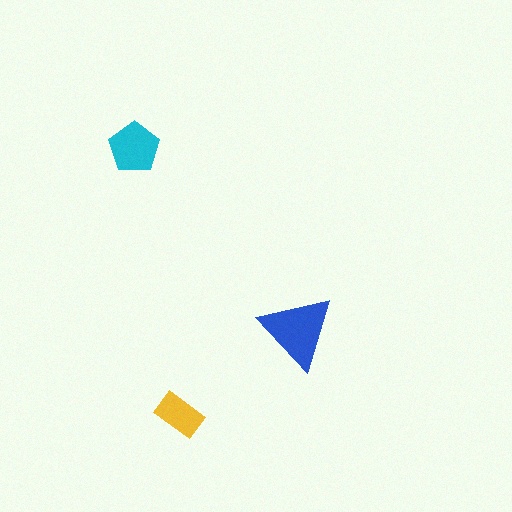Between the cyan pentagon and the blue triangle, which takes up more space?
The blue triangle.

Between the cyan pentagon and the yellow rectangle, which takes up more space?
The cyan pentagon.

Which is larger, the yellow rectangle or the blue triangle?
The blue triangle.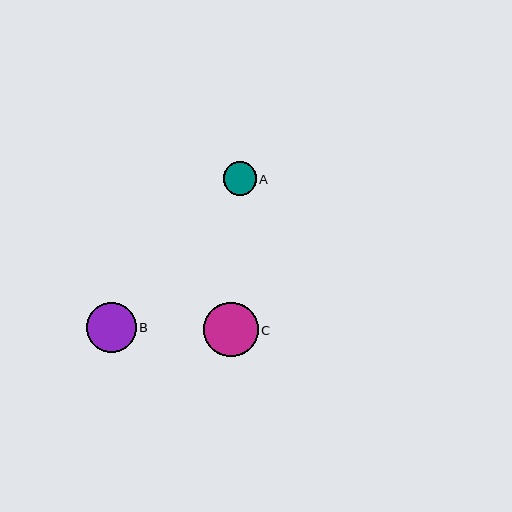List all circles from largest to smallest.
From largest to smallest: C, B, A.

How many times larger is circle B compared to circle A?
Circle B is approximately 1.5 times the size of circle A.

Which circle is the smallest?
Circle A is the smallest with a size of approximately 33 pixels.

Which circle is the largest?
Circle C is the largest with a size of approximately 54 pixels.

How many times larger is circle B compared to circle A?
Circle B is approximately 1.5 times the size of circle A.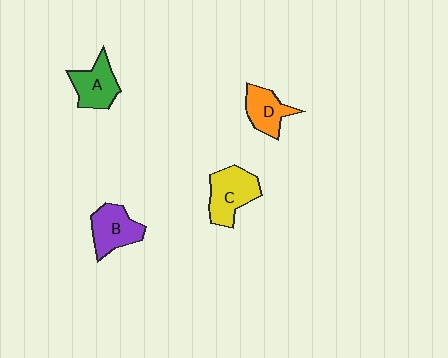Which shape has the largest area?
Shape C (yellow).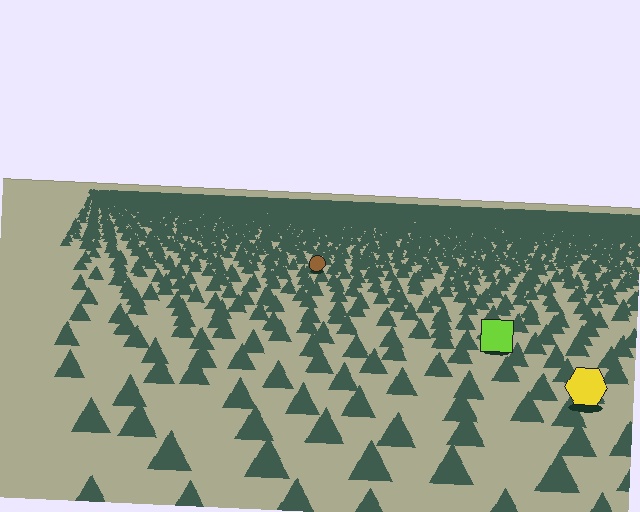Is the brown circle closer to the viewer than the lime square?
No. The lime square is closer — you can tell from the texture gradient: the ground texture is coarser near it.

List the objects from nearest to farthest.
From nearest to farthest: the yellow hexagon, the lime square, the brown circle.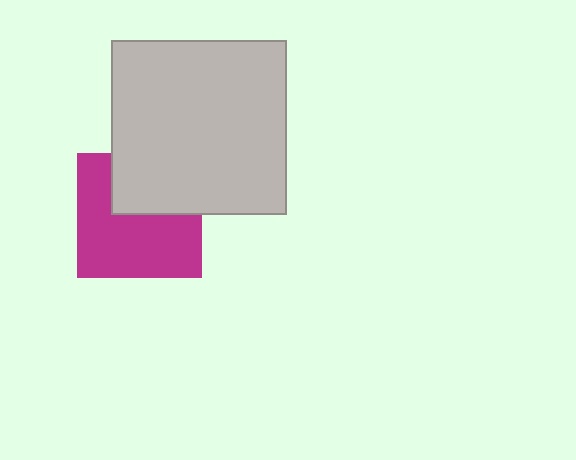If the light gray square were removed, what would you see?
You would see the complete magenta square.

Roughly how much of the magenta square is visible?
About half of it is visible (roughly 64%).